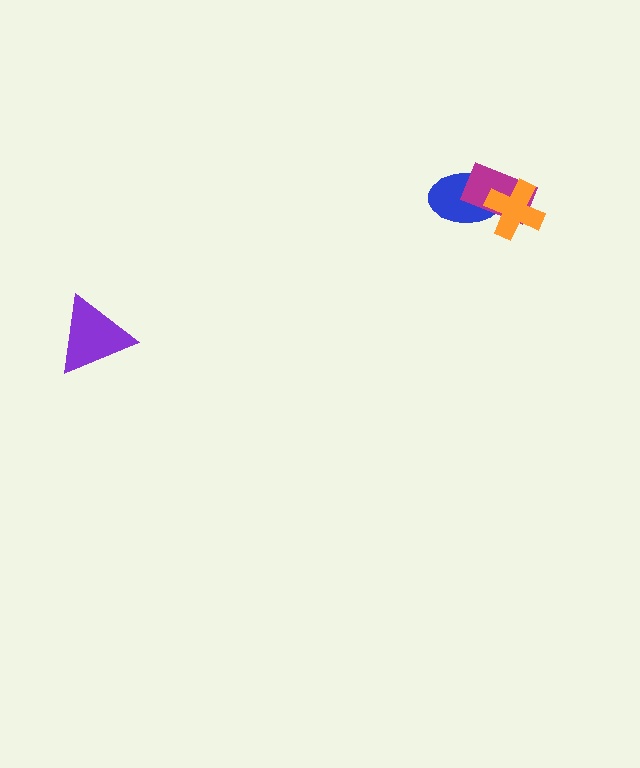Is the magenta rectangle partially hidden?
Yes, it is partially covered by another shape.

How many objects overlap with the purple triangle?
0 objects overlap with the purple triangle.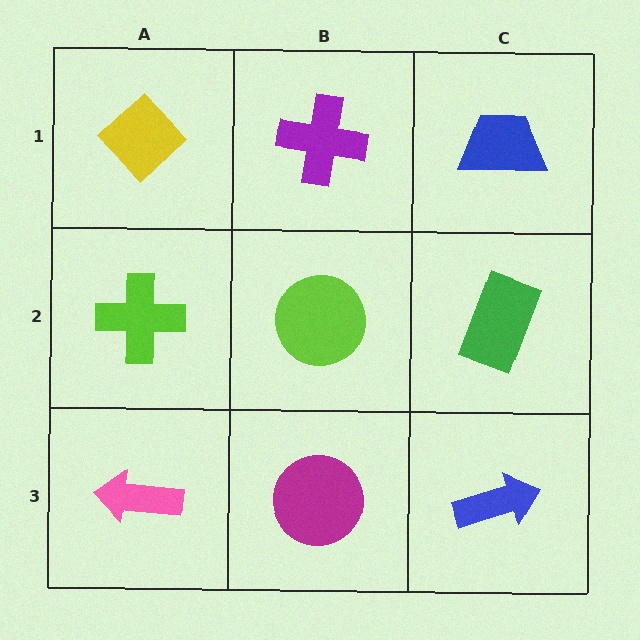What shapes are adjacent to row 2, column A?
A yellow diamond (row 1, column A), a pink arrow (row 3, column A), a lime circle (row 2, column B).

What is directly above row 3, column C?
A green rectangle.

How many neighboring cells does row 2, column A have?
3.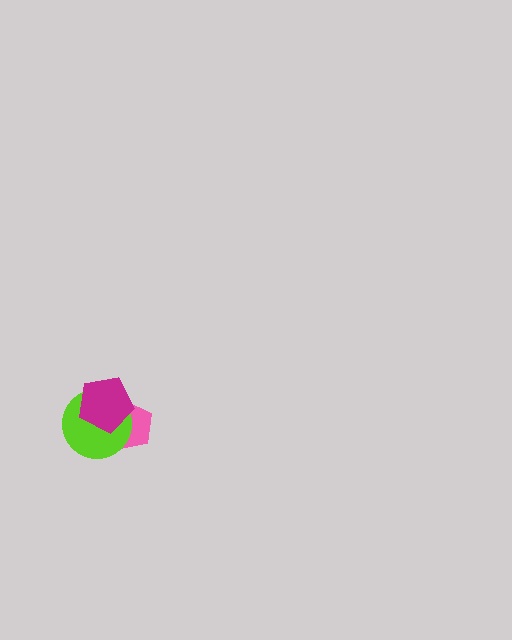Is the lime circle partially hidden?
Yes, it is partially covered by another shape.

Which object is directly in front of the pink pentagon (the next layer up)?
The lime circle is directly in front of the pink pentagon.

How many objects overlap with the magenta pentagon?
2 objects overlap with the magenta pentagon.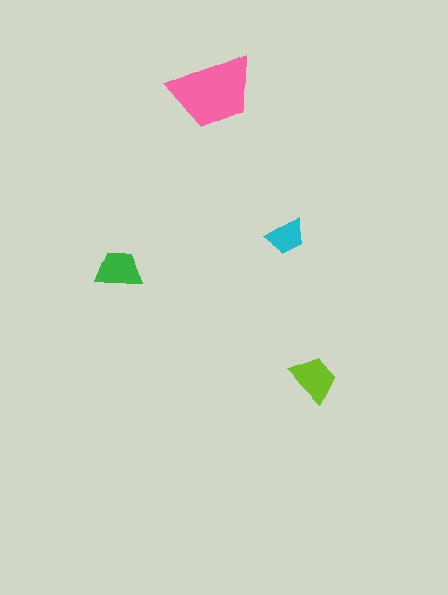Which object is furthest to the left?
The green trapezoid is leftmost.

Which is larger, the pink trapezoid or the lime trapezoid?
The pink one.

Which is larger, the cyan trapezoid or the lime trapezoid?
The lime one.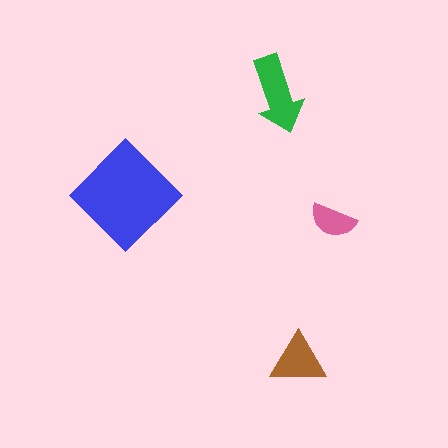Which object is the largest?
The blue diamond.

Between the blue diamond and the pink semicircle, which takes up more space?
The blue diamond.